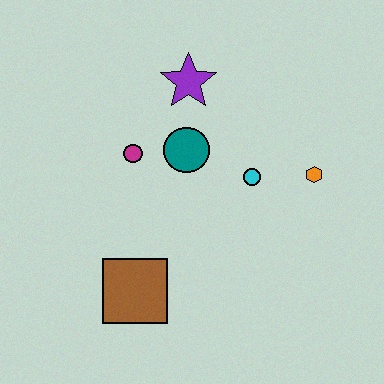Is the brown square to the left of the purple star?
Yes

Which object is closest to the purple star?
The teal circle is closest to the purple star.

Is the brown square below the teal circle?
Yes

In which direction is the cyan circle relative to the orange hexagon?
The cyan circle is to the left of the orange hexagon.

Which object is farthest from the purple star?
The brown square is farthest from the purple star.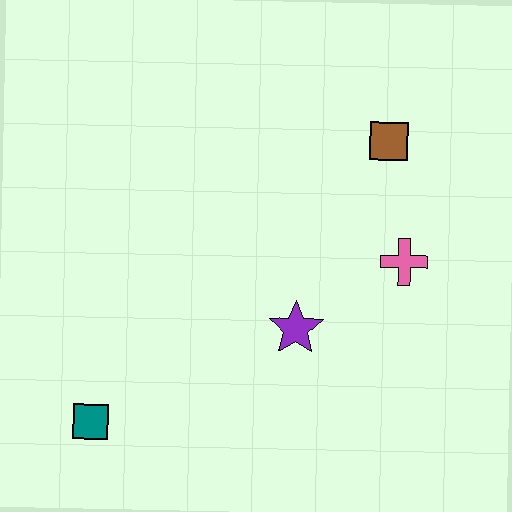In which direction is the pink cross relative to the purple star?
The pink cross is to the right of the purple star.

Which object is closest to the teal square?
The purple star is closest to the teal square.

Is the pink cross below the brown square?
Yes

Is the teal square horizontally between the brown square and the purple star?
No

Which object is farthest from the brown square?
The teal square is farthest from the brown square.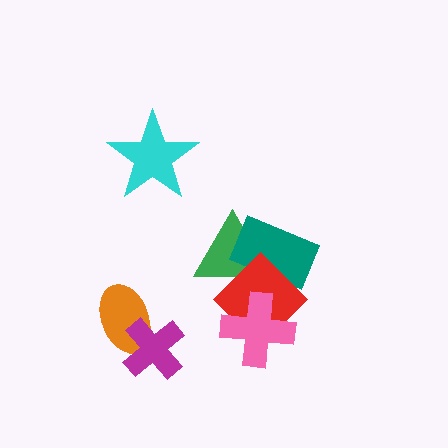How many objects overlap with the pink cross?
1 object overlaps with the pink cross.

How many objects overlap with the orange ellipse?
1 object overlaps with the orange ellipse.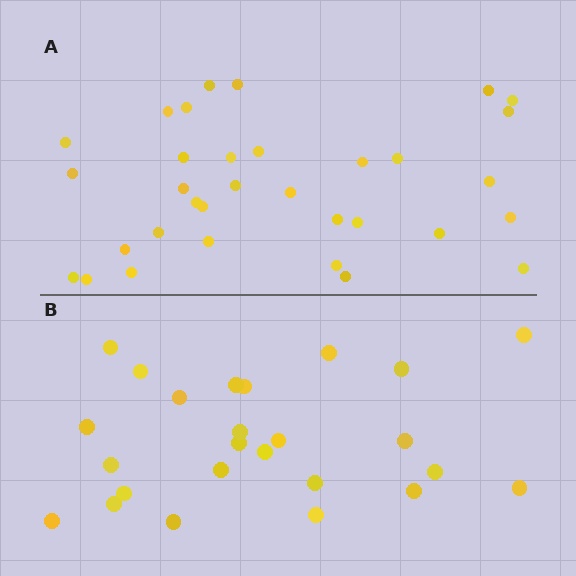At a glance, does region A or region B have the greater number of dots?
Region A (the top region) has more dots.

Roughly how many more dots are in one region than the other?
Region A has roughly 8 or so more dots than region B.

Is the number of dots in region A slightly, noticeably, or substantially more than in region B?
Region A has noticeably more, but not dramatically so. The ratio is roughly 1.3 to 1.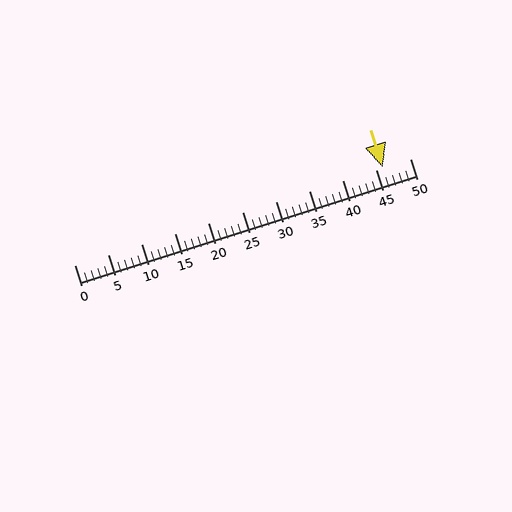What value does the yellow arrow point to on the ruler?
The yellow arrow points to approximately 46.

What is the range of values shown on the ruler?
The ruler shows values from 0 to 50.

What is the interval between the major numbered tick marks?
The major tick marks are spaced 5 units apart.